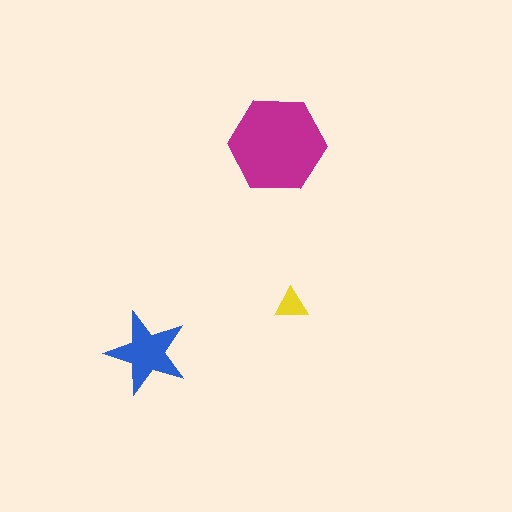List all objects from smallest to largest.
The yellow triangle, the blue star, the magenta hexagon.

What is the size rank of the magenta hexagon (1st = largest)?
1st.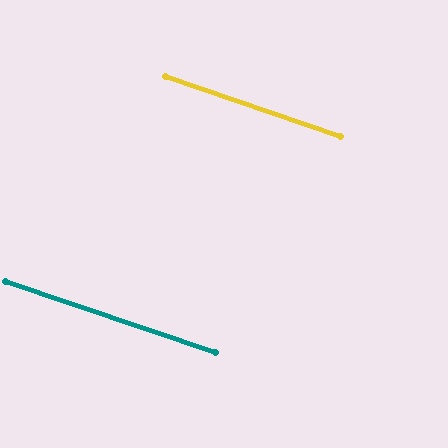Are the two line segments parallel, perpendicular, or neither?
Parallel — their directions differ by only 0.5°.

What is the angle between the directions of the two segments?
Approximately 0 degrees.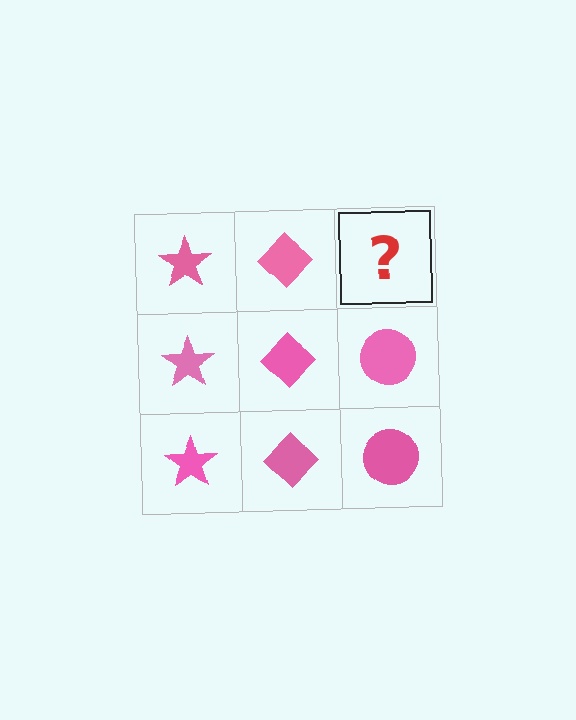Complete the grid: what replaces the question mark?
The question mark should be replaced with a pink circle.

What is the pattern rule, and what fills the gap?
The rule is that each column has a consistent shape. The gap should be filled with a pink circle.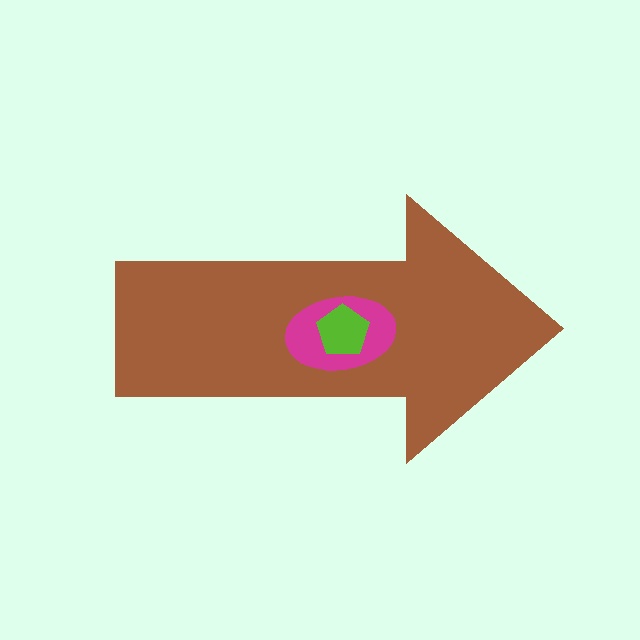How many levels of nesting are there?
3.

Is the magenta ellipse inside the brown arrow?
Yes.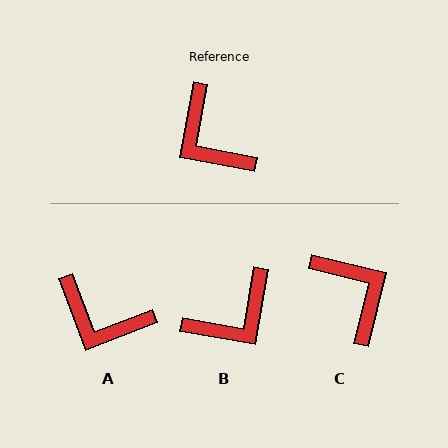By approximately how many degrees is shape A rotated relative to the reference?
Approximately 32 degrees counter-clockwise.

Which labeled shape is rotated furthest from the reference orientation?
C, about 177 degrees away.